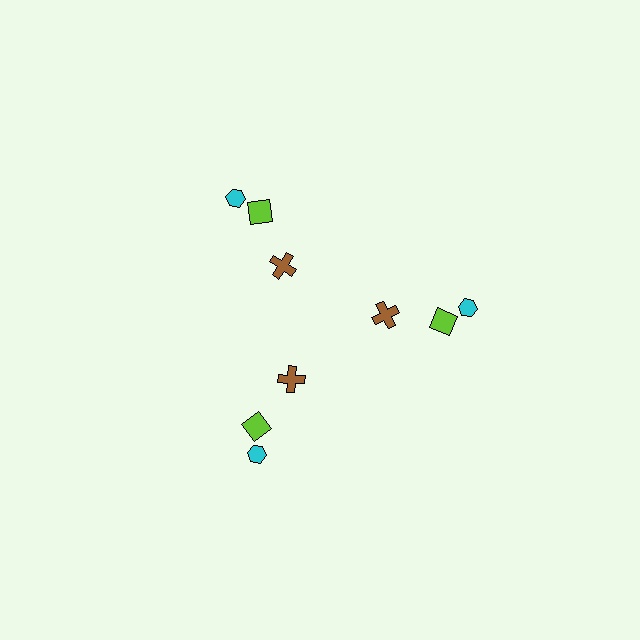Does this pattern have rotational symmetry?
Yes, this pattern has 3-fold rotational symmetry. It looks the same after rotating 120 degrees around the center.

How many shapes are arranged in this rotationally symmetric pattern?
There are 9 shapes, arranged in 3 groups of 3.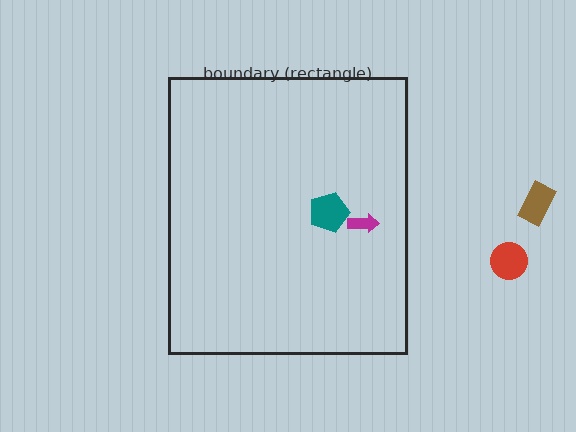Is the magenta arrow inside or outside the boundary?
Inside.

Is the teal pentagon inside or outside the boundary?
Inside.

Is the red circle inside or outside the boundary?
Outside.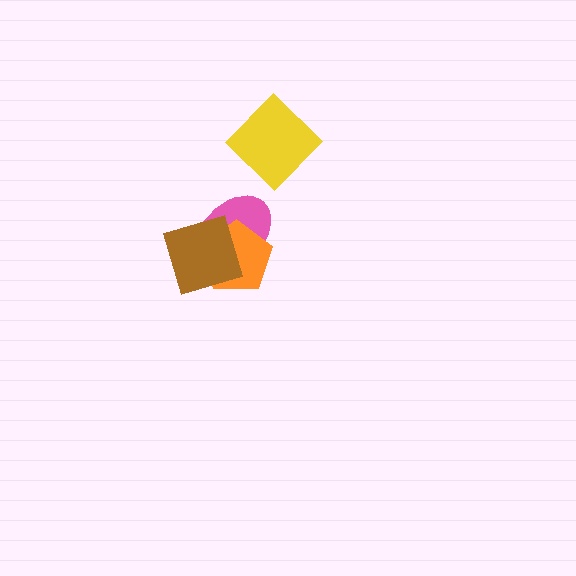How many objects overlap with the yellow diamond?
0 objects overlap with the yellow diamond.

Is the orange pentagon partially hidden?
Yes, it is partially covered by another shape.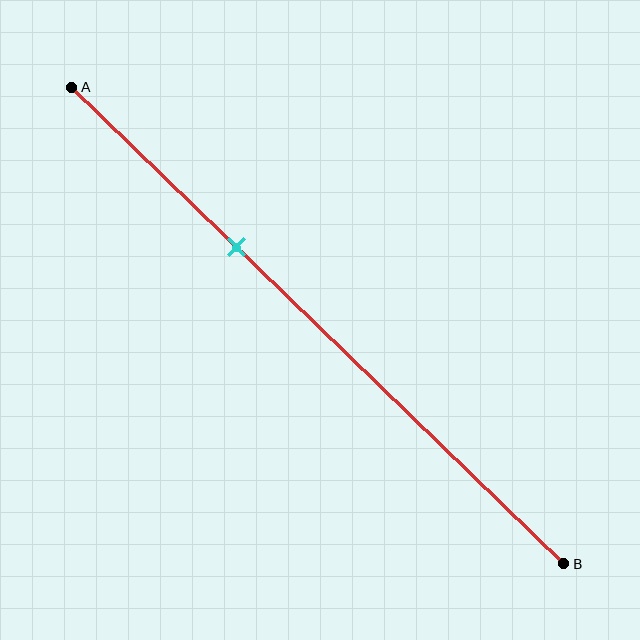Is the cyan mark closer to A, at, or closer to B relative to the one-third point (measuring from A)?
The cyan mark is approximately at the one-third point of segment AB.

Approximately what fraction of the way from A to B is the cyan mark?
The cyan mark is approximately 35% of the way from A to B.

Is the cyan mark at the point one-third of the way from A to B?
Yes, the mark is approximately at the one-third point.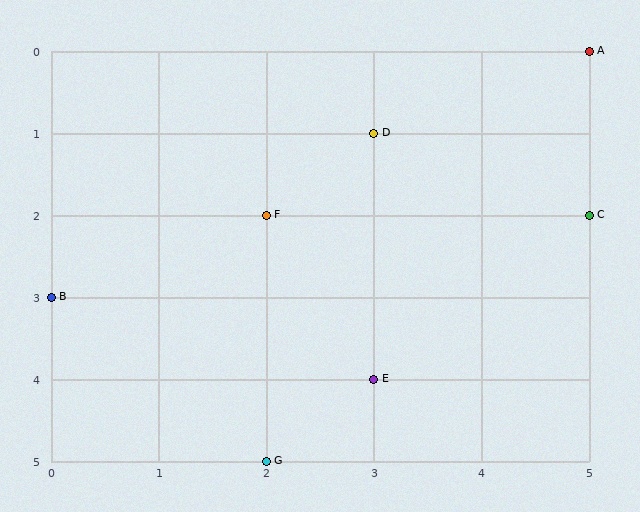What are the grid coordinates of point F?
Point F is at grid coordinates (2, 2).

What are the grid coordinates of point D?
Point D is at grid coordinates (3, 1).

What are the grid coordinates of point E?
Point E is at grid coordinates (3, 4).